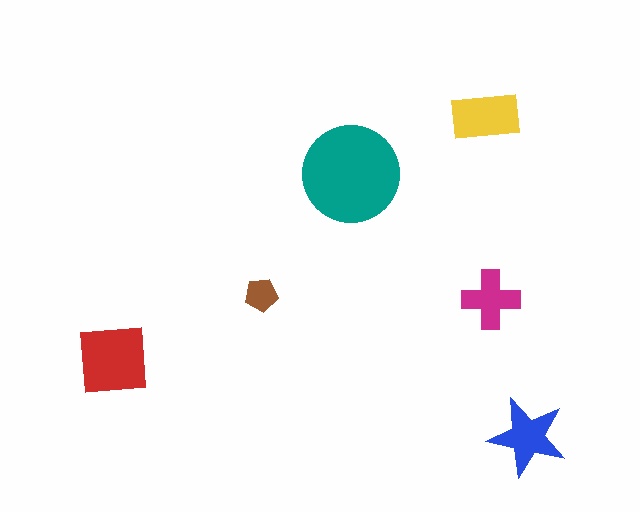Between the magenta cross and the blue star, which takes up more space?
The blue star.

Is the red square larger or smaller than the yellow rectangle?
Larger.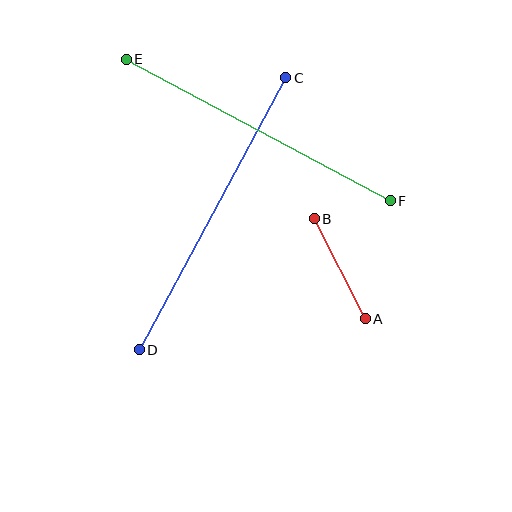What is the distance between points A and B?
The distance is approximately 113 pixels.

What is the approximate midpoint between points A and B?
The midpoint is at approximately (340, 269) pixels.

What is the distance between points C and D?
The distance is approximately 309 pixels.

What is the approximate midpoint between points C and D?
The midpoint is at approximately (213, 214) pixels.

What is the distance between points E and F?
The distance is approximately 299 pixels.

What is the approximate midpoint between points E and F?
The midpoint is at approximately (258, 130) pixels.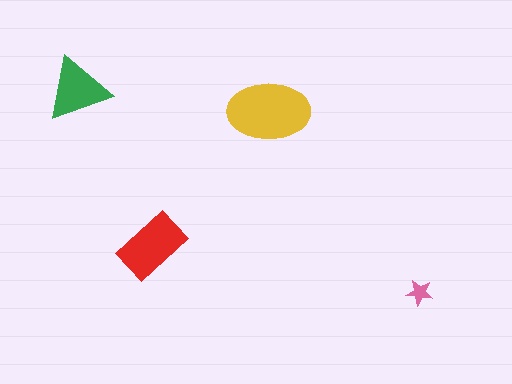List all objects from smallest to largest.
The pink star, the green triangle, the red rectangle, the yellow ellipse.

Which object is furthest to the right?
The pink star is rightmost.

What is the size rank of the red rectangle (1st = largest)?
2nd.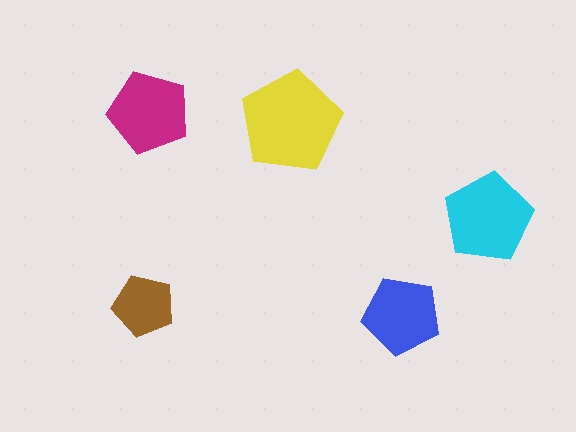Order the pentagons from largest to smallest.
the yellow one, the cyan one, the magenta one, the blue one, the brown one.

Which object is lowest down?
The blue pentagon is bottommost.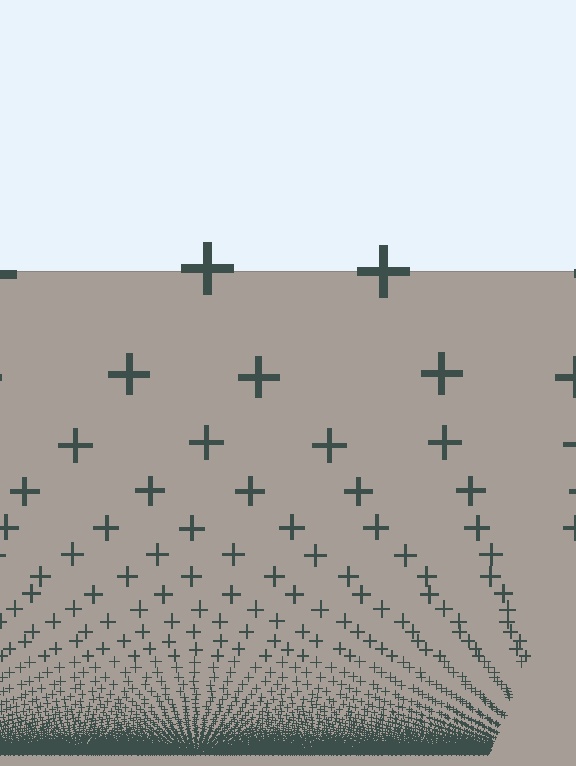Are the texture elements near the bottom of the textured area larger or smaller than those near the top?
Smaller. The gradient is inverted — elements near the bottom are smaller and denser.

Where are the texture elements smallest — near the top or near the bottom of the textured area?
Near the bottom.